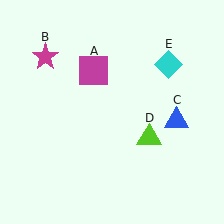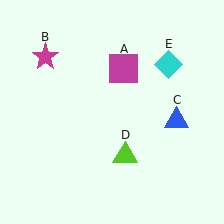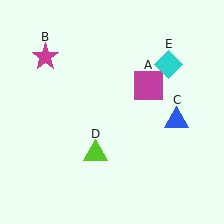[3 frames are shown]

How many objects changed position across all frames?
2 objects changed position: magenta square (object A), lime triangle (object D).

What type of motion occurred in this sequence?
The magenta square (object A), lime triangle (object D) rotated clockwise around the center of the scene.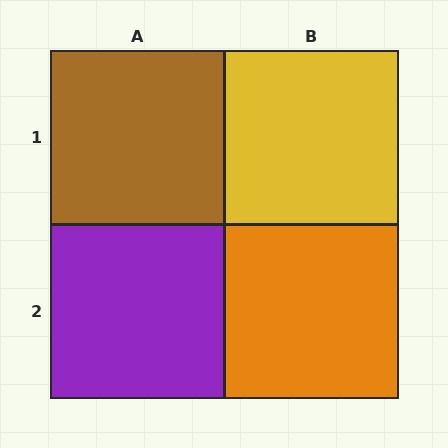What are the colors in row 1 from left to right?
Brown, yellow.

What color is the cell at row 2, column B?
Orange.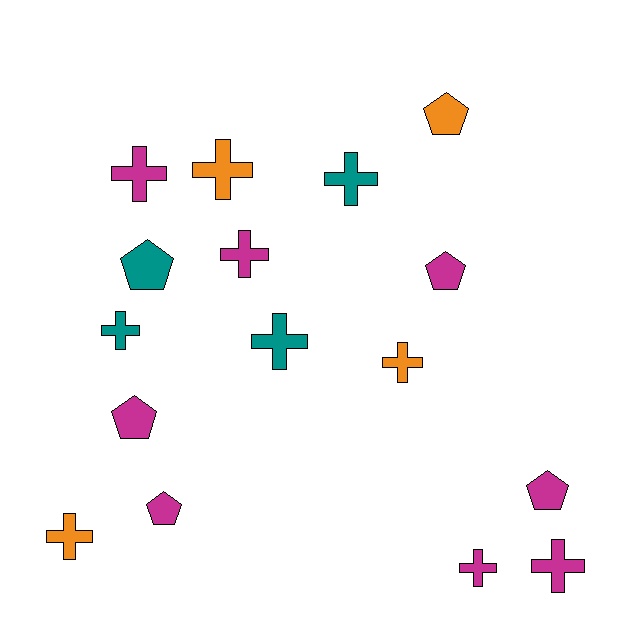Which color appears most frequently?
Magenta, with 8 objects.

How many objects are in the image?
There are 16 objects.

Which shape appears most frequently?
Cross, with 10 objects.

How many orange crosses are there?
There are 3 orange crosses.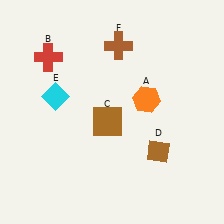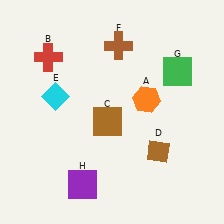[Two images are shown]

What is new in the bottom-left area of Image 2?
A purple square (H) was added in the bottom-left area of Image 2.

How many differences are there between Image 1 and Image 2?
There are 2 differences between the two images.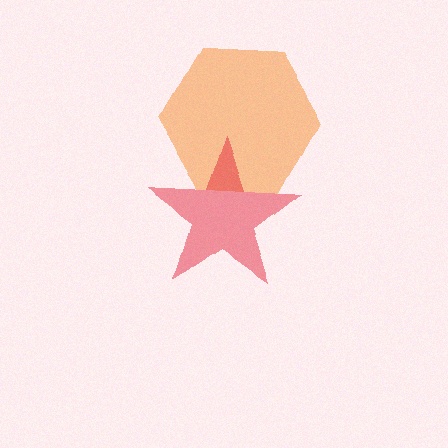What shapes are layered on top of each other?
The layered shapes are: an orange hexagon, a red star.